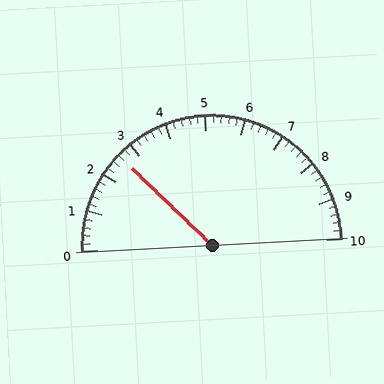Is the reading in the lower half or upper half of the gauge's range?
The reading is in the lower half of the range (0 to 10).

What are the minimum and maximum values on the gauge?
The gauge ranges from 0 to 10.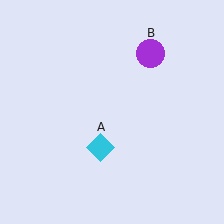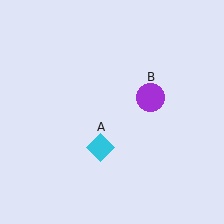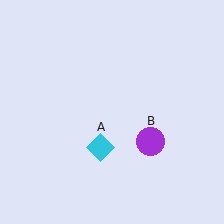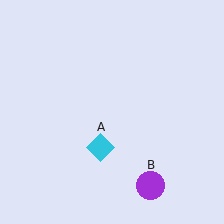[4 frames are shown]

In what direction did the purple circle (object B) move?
The purple circle (object B) moved down.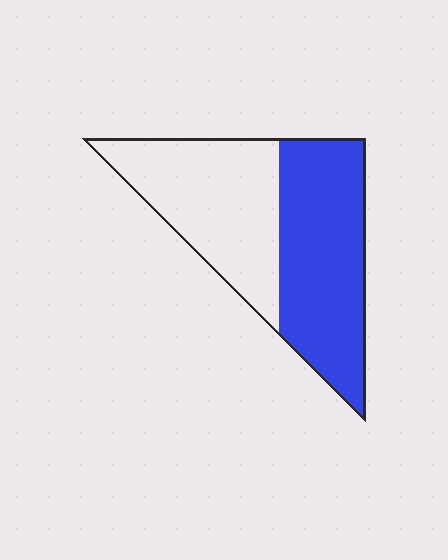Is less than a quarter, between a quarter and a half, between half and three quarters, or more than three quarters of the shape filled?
Between half and three quarters.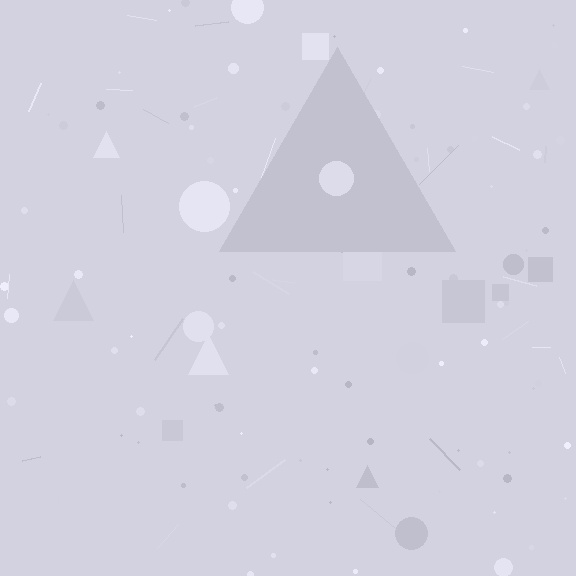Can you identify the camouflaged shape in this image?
The camouflaged shape is a triangle.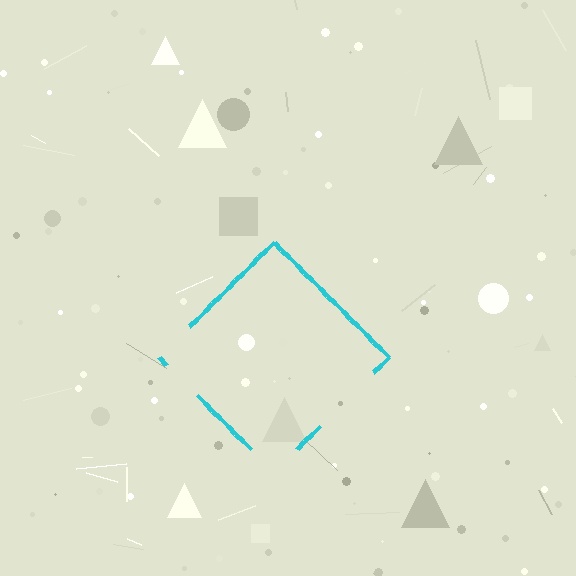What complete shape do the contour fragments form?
The contour fragments form a diamond.